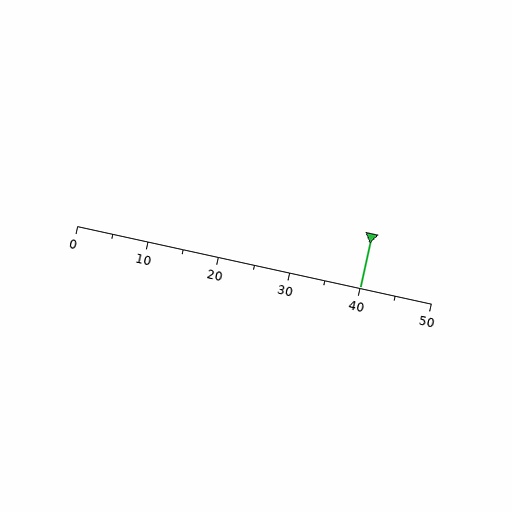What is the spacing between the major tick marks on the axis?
The major ticks are spaced 10 apart.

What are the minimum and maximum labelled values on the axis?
The axis runs from 0 to 50.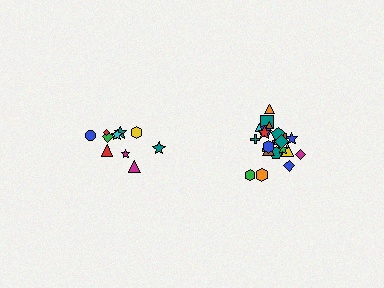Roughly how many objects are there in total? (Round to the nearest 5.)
Roughly 35 objects in total.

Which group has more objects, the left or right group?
The right group.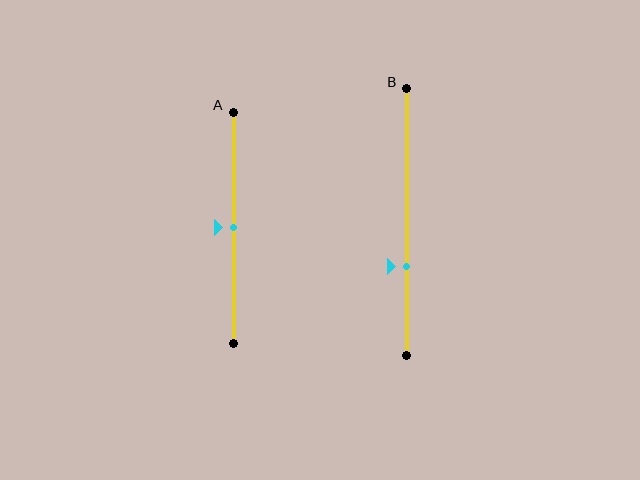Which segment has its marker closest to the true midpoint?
Segment A has its marker closest to the true midpoint.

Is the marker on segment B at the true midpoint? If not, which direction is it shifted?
No, the marker on segment B is shifted downward by about 17% of the segment length.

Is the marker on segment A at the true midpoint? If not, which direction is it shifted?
Yes, the marker on segment A is at the true midpoint.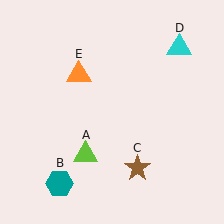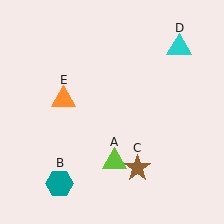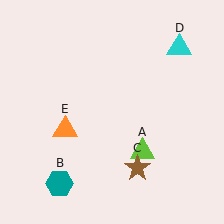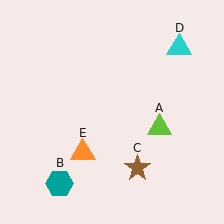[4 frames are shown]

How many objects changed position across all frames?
2 objects changed position: lime triangle (object A), orange triangle (object E).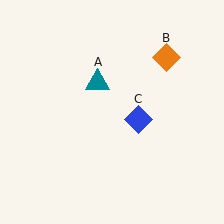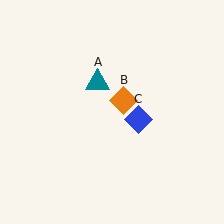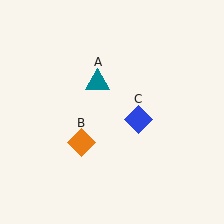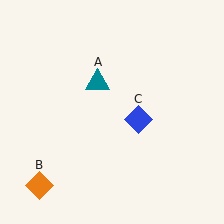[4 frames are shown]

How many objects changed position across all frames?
1 object changed position: orange diamond (object B).